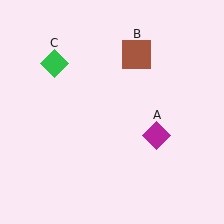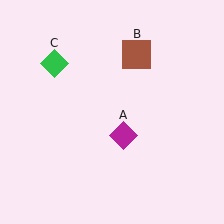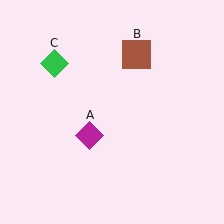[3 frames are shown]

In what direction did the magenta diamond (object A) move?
The magenta diamond (object A) moved left.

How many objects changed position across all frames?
1 object changed position: magenta diamond (object A).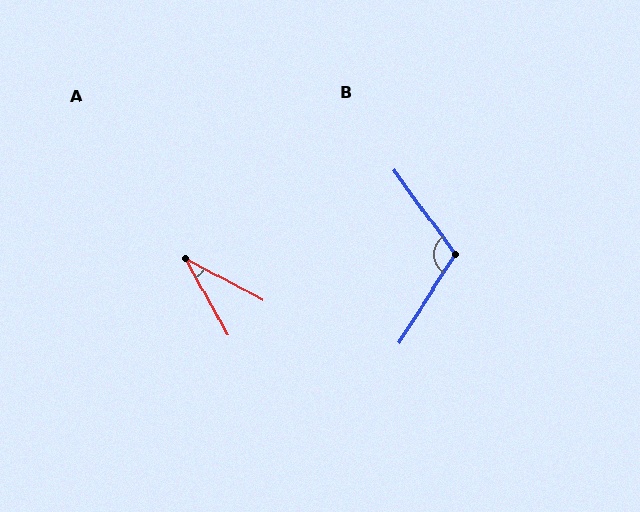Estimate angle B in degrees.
Approximately 111 degrees.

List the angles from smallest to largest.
A (33°), B (111°).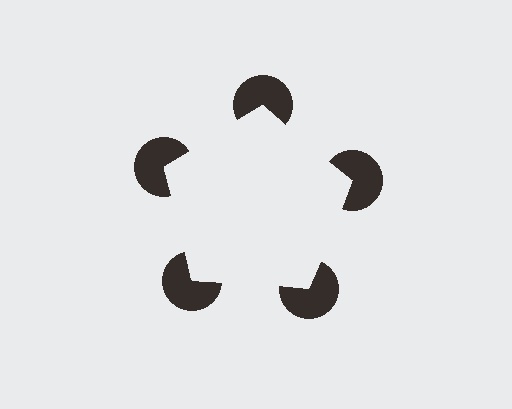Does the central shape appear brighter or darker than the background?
It typically appears slightly brighter than the background, even though no actual brightness change is drawn.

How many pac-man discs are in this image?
There are 5 — one at each vertex of the illusory pentagon.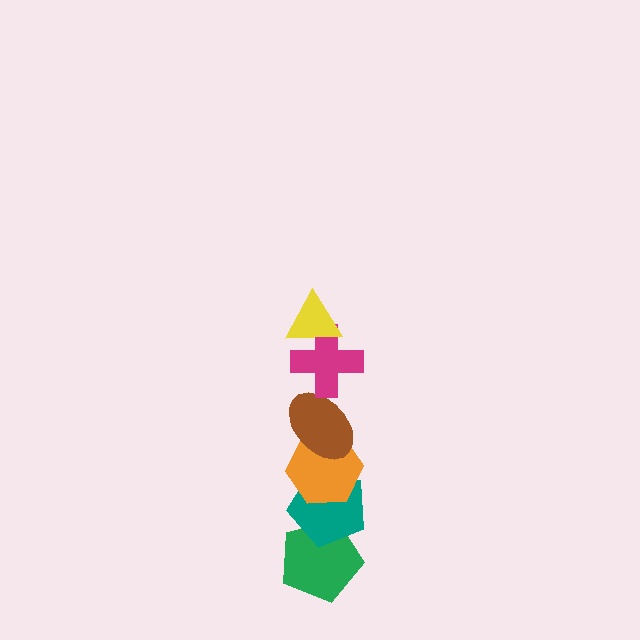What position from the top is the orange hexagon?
The orange hexagon is 4th from the top.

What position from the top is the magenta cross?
The magenta cross is 2nd from the top.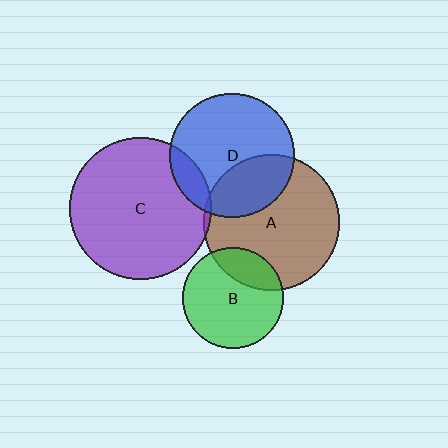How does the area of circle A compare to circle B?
Approximately 1.8 times.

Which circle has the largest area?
Circle C (purple).